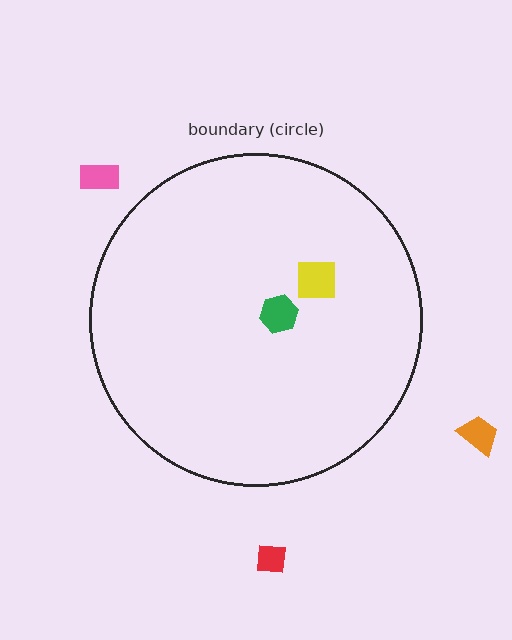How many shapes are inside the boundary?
2 inside, 3 outside.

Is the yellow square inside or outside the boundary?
Inside.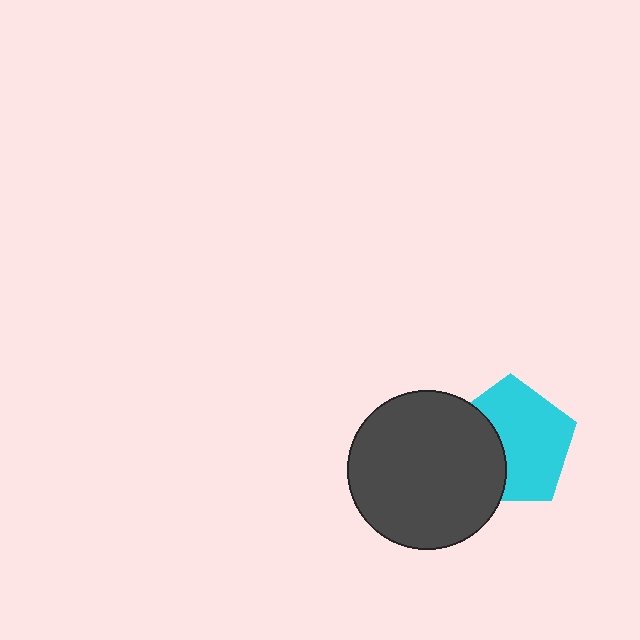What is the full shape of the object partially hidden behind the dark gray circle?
The partially hidden object is a cyan pentagon.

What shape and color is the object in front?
The object in front is a dark gray circle.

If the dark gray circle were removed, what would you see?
You would see the complete cyan pentagon.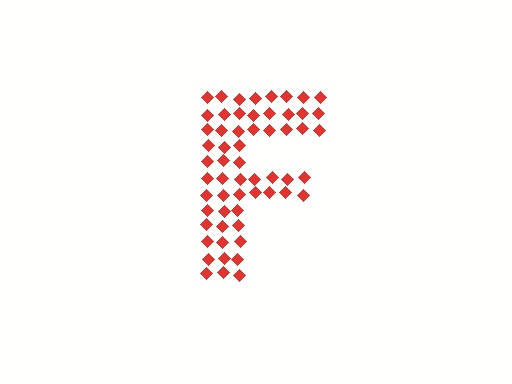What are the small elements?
The small elements are diamonds.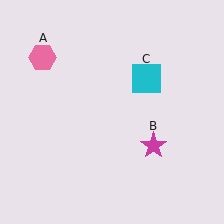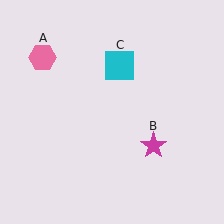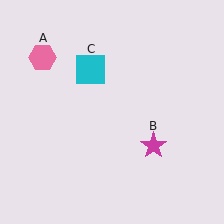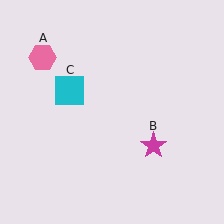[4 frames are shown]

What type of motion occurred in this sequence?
The cyan square (object C) rotated counterclockwise around the center of the scene.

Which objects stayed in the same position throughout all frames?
Pink hexagon (object A) and magenta star (object B) remained stationary.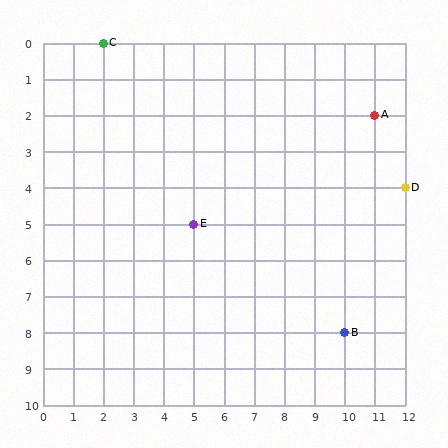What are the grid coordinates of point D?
Point D is at grid coordinates (12, 4).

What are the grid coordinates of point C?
Point C is at grid coordinates (2, 0).